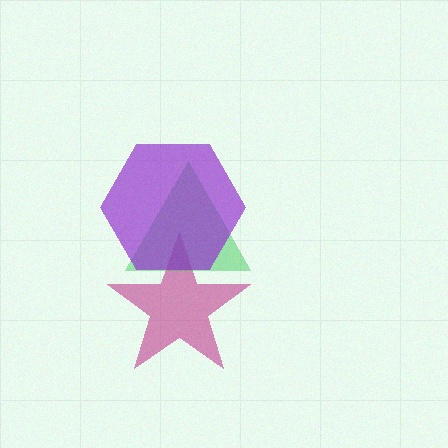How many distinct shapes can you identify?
There are 3 distinct shapes: a magenta star, a green triangle, a purple hexagon.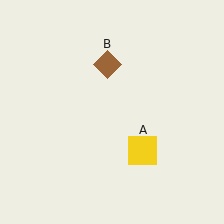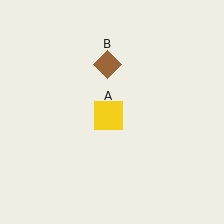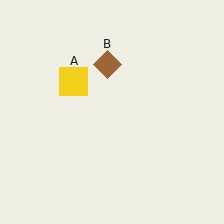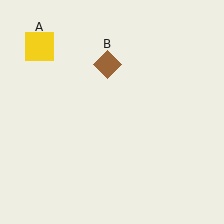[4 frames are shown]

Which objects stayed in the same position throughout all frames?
Brown diamond (object B) remained stationary.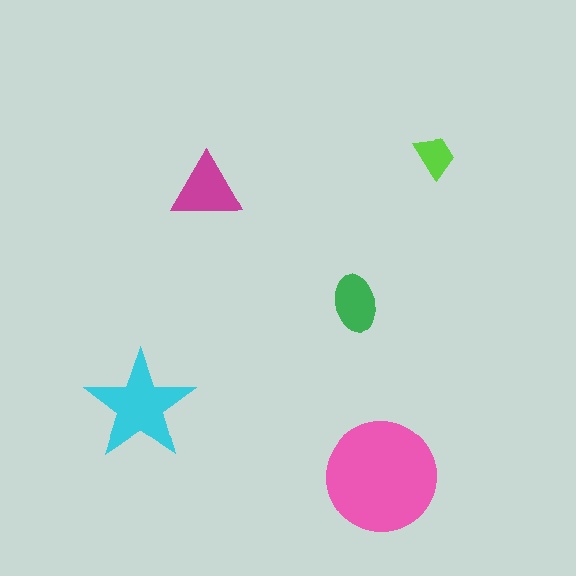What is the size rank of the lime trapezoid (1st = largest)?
5th.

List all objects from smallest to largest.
The lime trapezoid, the green ellipse, the magenta triangle, the cyan star, the pink circle.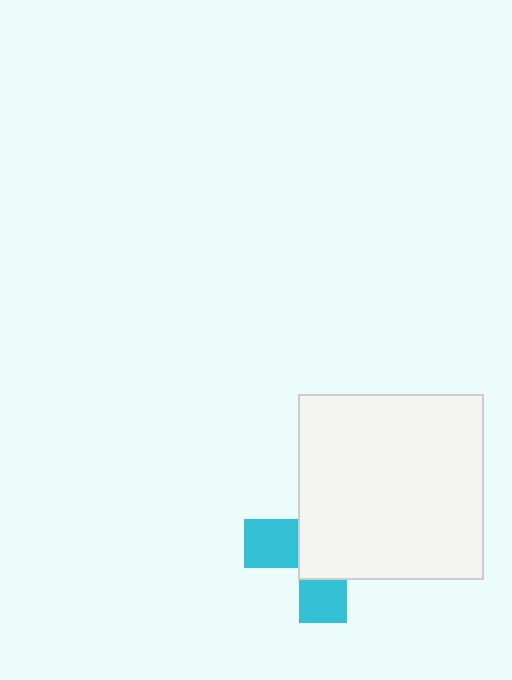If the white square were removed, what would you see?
You would see the complete cyan cross.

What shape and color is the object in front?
The object in front is a white square.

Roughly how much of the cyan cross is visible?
A small part of it is visible (roughly 36%).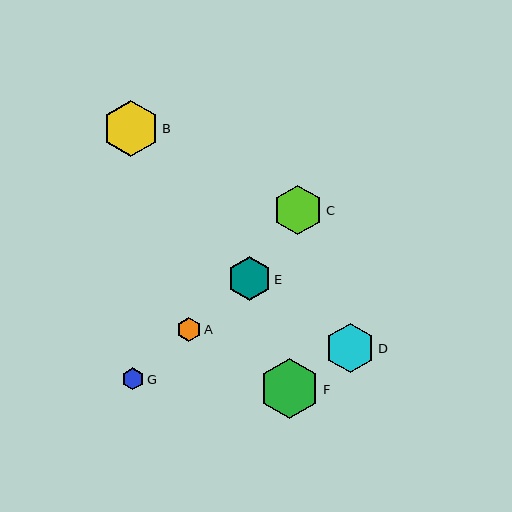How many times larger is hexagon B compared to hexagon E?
Hexagon B is approximately 1.3 times the size of hexagon E.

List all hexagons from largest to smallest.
From largest to smallest: F, B, D, C, E, A, G.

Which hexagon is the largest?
Hexagon F is the largest with a size of approximately 61 pixels.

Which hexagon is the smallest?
Hexagon G is the smallest with a size of approximately 22 pixels.